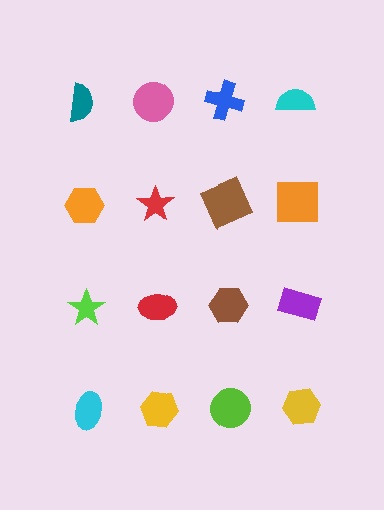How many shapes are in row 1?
4 shapes.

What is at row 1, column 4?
A cyan semicircle.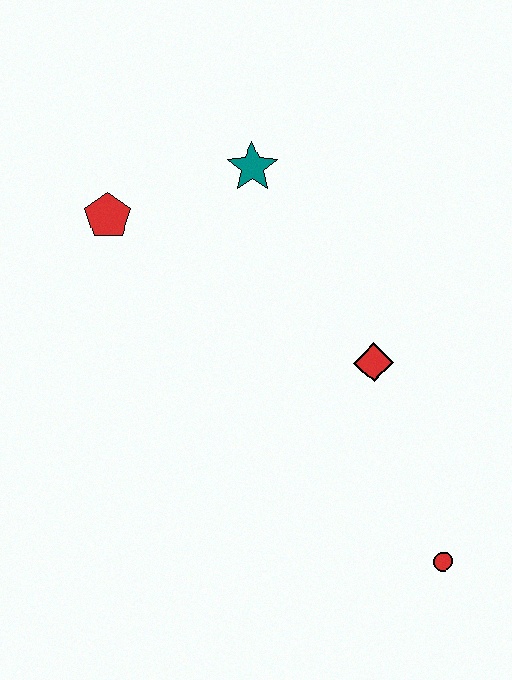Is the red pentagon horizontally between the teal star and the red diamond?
No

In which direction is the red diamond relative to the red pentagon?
The red diamond is to the right of the red pentagon.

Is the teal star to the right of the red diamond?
No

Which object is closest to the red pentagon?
The teal star is closest to the red pentagon.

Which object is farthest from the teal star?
The red circle is farthest from the teal star.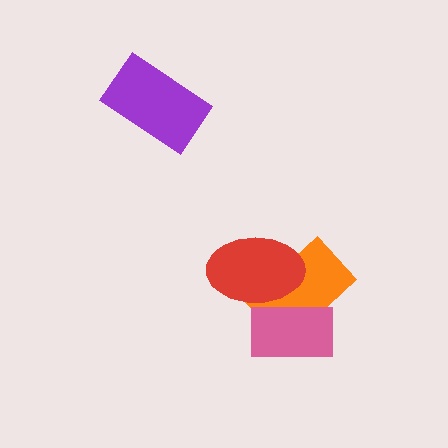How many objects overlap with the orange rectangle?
2 objects overlap with the orange rectangle.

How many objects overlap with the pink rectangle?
2 objects overlap with the pink rectangle.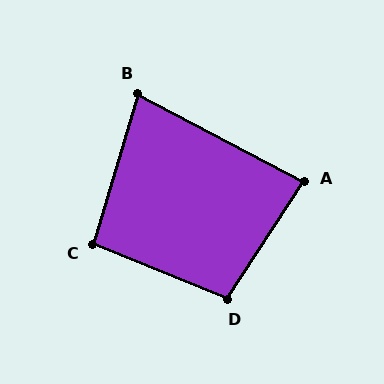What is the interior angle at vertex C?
Approximately 95 degrees (obtuse).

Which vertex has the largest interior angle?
D, at approximately 101 degrees.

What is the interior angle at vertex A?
Approximately 85 degrees (acute).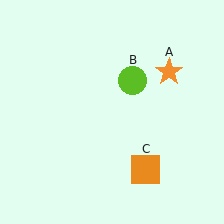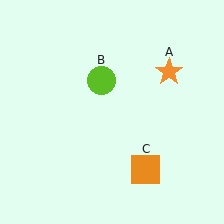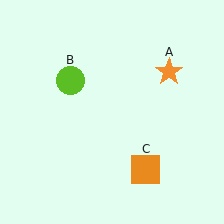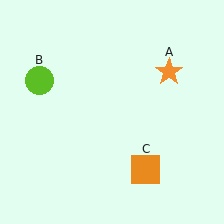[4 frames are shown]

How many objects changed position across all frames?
1 object changed position: lime circle (object B).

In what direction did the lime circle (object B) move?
The lime circle (object B) moved left.